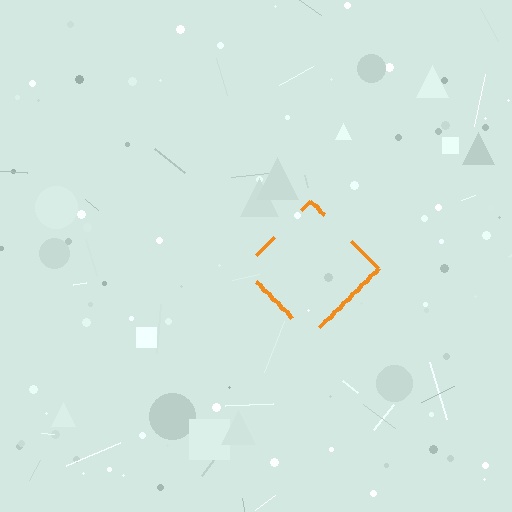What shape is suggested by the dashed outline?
The dashed outline suggests a diamond.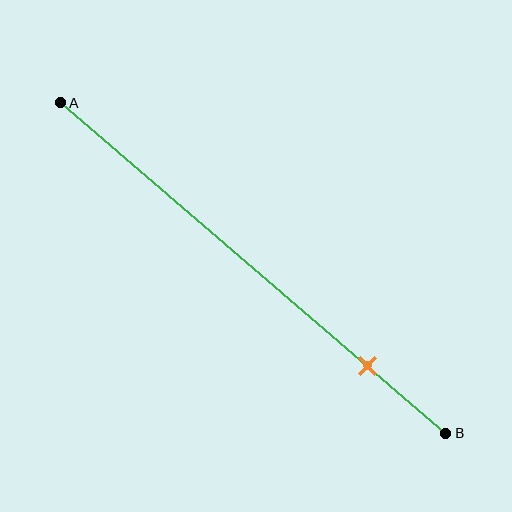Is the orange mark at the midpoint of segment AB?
No, the mark is at about 80% from A, not at the 50% midpoint.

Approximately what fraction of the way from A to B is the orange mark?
The orange mark is approximately 80% of the way from A to B.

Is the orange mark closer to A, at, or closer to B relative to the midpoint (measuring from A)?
The orange mark is closer to point B than the midpoint of segment AB.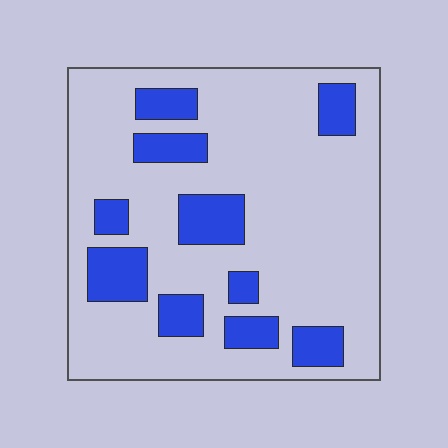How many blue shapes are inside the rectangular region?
10.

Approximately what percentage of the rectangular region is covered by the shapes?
Approximately 20%.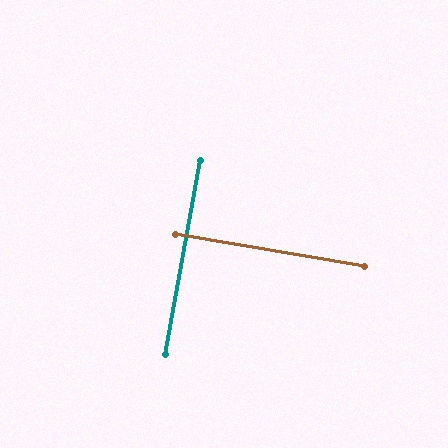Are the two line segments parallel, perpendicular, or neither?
Perpendicular — they meet at approximately 90°.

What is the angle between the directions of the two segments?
Approximately 90 degrees.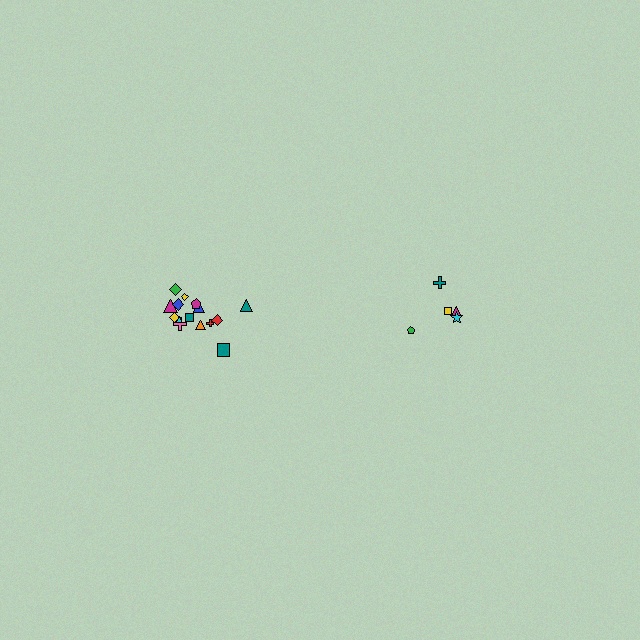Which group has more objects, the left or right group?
The left group.